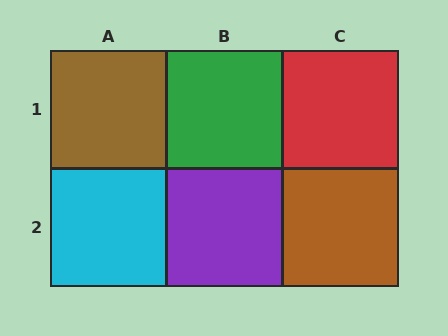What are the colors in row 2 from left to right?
Cyan, purple, brown.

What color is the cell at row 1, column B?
Green.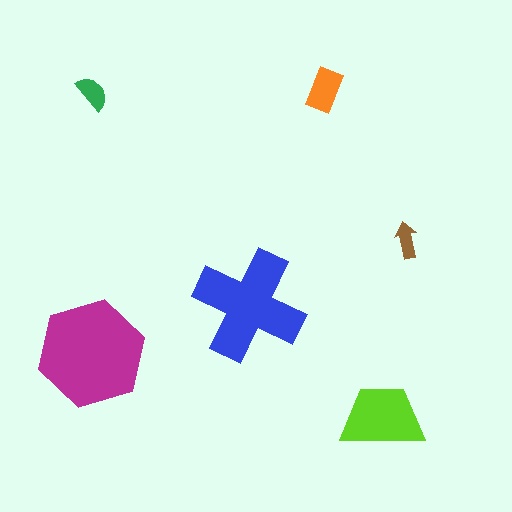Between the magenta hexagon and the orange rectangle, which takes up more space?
The magenta hexagon.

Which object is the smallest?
The brown arrow.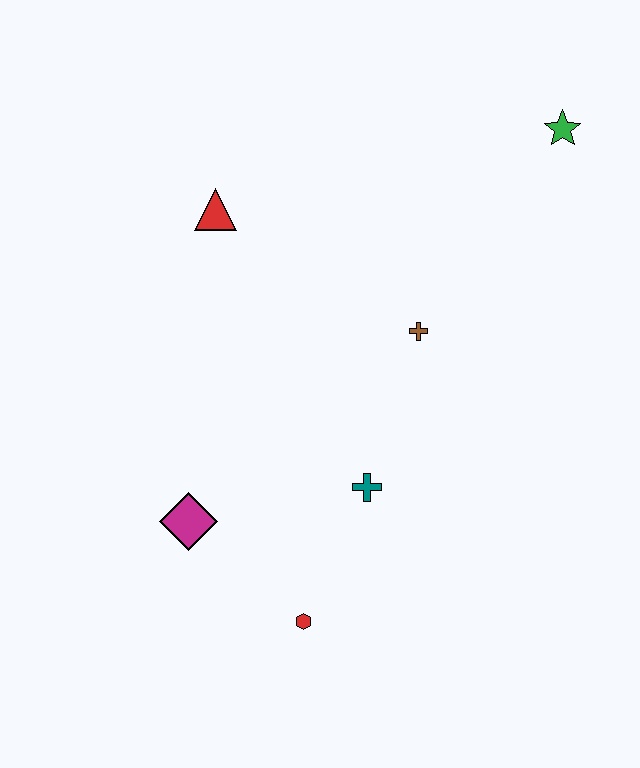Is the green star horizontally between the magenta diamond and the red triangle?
No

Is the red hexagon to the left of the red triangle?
No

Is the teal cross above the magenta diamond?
Yes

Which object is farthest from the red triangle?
The red hexagon is farthest from the red triangle.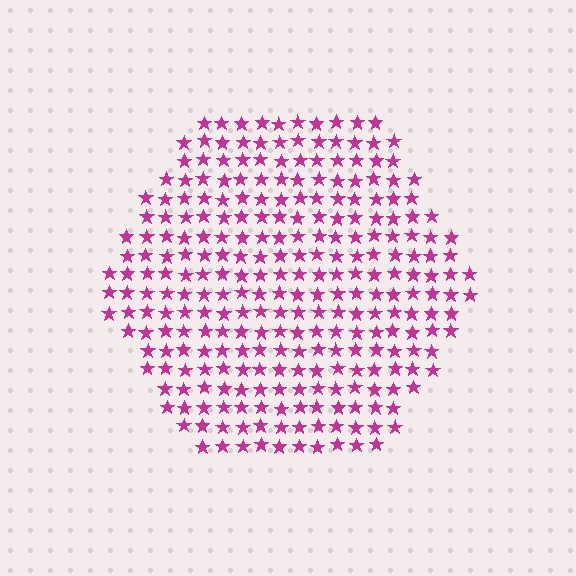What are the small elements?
The small elements are stars.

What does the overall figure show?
The overall figure shows a hexagon.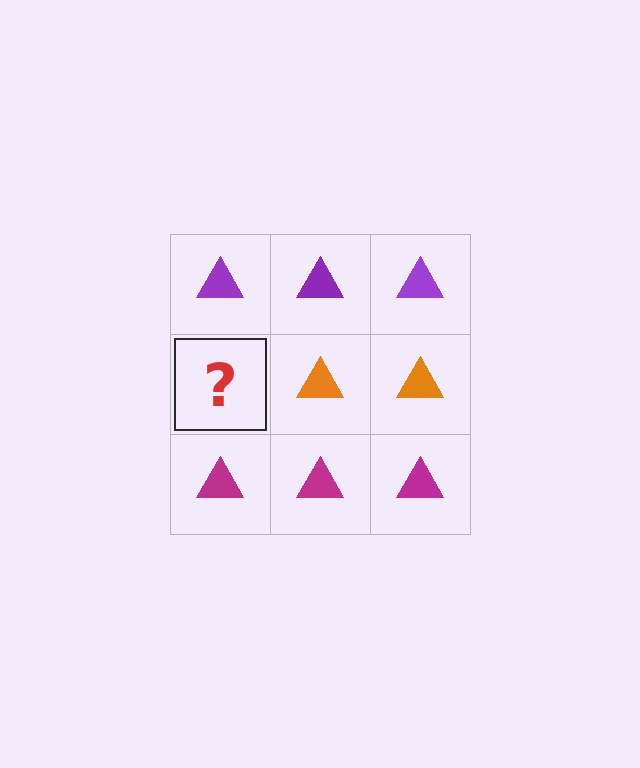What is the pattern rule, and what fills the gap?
The rule is that each row has a consistent color. The gap should be filled with an orange triangle.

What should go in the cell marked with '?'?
The missing cell should contain an orange triangle.